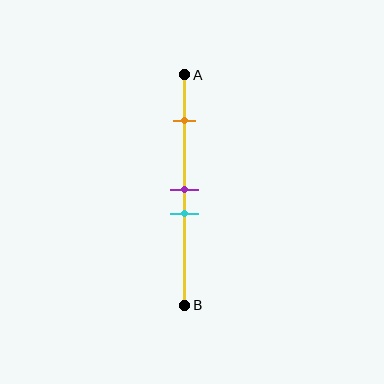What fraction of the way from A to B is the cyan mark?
The cyan mark is approximately 60% (0.6) of the way from A to B.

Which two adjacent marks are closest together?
The purple and cyan marks are the closest adjacent pair.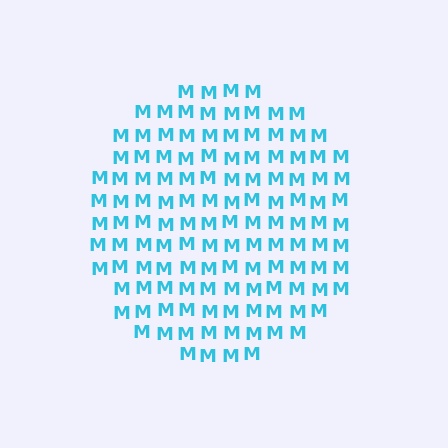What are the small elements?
The small elements are letter M's.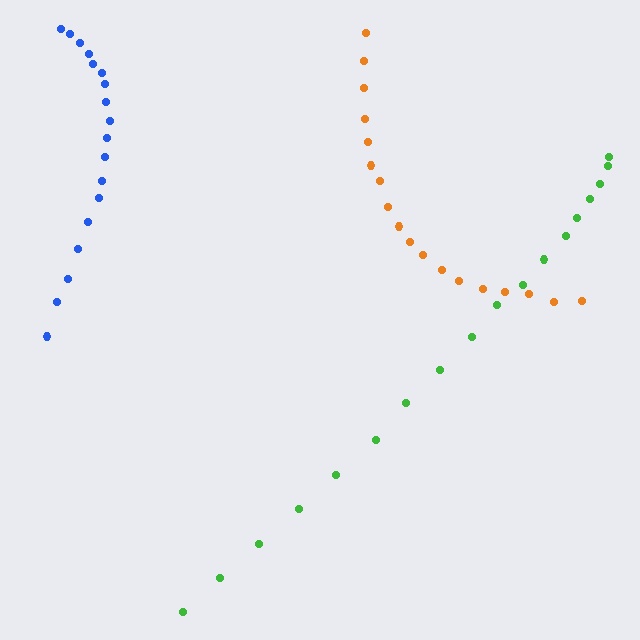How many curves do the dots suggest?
There are 3 distinct paths.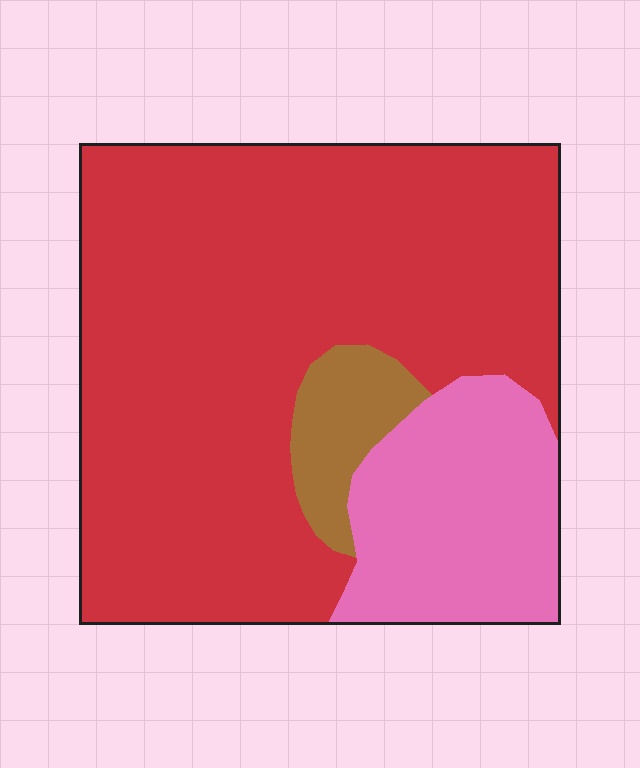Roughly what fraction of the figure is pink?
Pink covers about 20% of the figure.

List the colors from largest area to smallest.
From largest to smallest: red, pink, brown.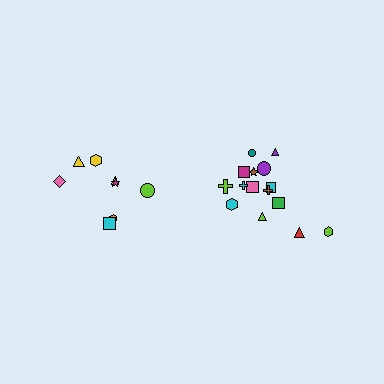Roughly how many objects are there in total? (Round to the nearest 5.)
Roughly 25 objects in total.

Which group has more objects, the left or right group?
The right group.